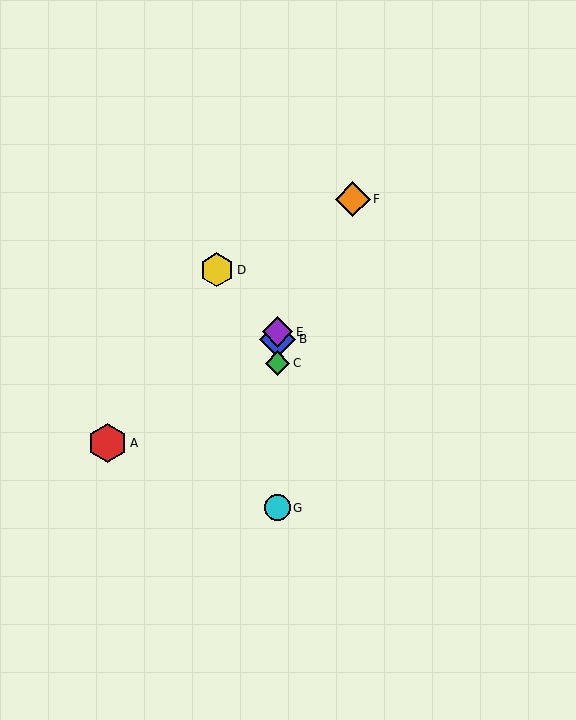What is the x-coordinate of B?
Object B is at x≈277.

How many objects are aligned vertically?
4 objects (B, C, E, G) are aligned vertically.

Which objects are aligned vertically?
Objects B, C, E, G are aligned vertically.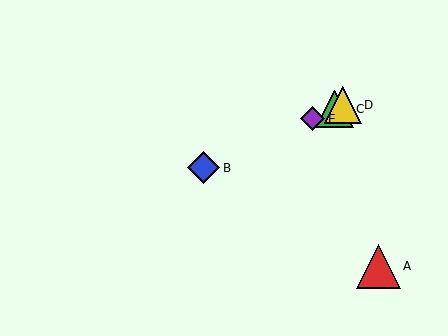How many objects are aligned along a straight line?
4 objects (B, C, D, E) are aligned along a straight line.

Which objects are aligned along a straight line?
Objects B, C, D, E are aligned along a straight line.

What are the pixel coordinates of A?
Object A is at (378, 266).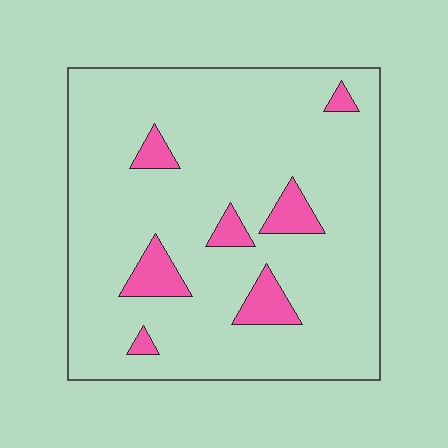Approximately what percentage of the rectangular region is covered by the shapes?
Approximately 10%.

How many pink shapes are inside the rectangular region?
7.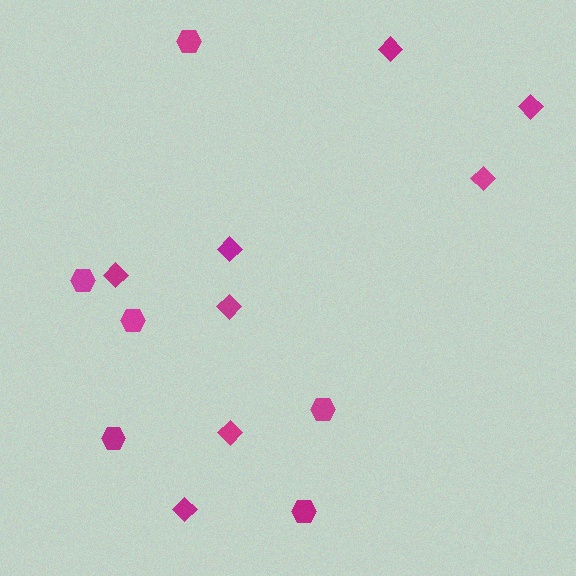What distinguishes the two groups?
There are 2 groups: one group of hexagons (6) and one group of diamonds (8).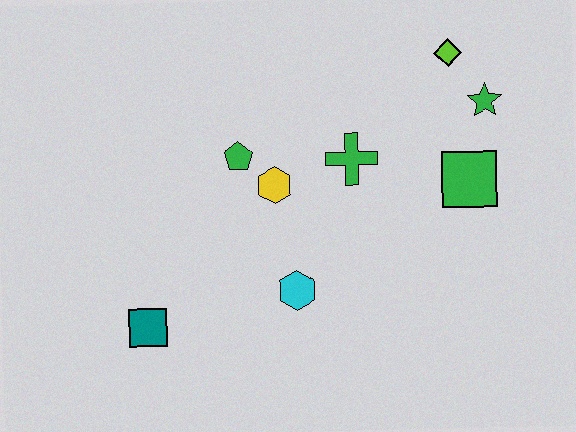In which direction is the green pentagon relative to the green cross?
The green pentagon is to the left of the green cross.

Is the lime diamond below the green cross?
No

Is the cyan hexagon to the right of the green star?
No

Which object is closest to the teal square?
The cyan hexagon is closest to the teal square.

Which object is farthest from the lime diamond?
The teal square is farthest from the lime diamond.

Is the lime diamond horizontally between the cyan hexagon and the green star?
Yes